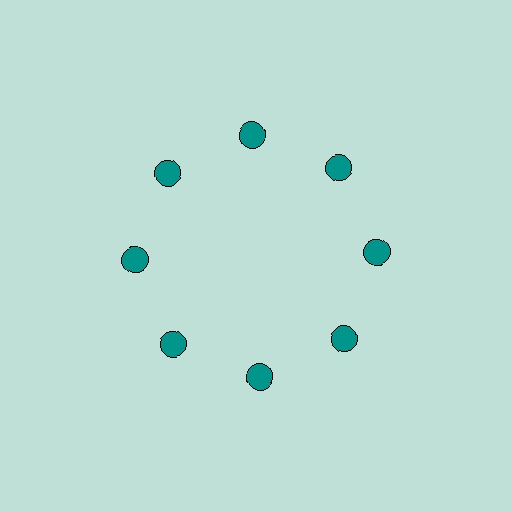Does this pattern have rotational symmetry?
Yes, this pattern has 8-fold rotational symmetry. It looks the same after rotating 45 degrees around the center.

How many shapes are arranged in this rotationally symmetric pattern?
There are 8 shapes, arranged in 8 groups of 1.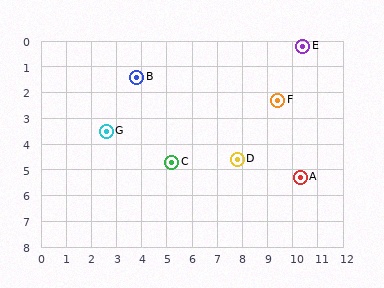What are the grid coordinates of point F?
Point F is at approximately (9.4, 2.3).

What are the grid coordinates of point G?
Point G is at approximately (2.6, 3.5).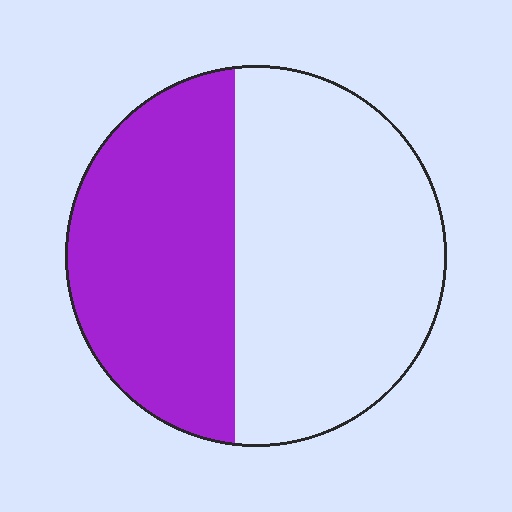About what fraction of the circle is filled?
About two fifths (2/5).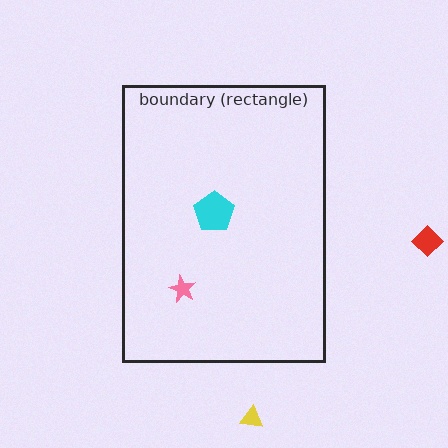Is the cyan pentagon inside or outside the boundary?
Inside.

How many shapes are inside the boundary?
2 inside, 2 outside.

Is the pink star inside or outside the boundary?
Inside.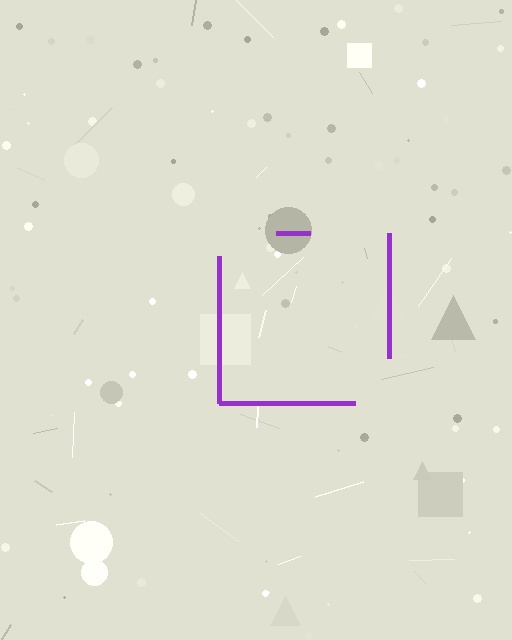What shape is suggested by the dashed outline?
The dashed outline suggests a square.